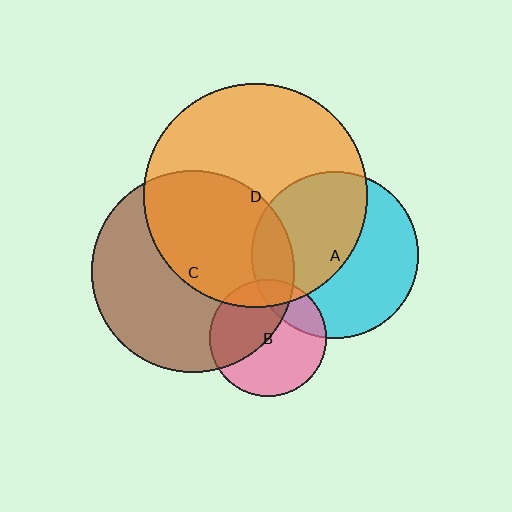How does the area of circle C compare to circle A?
Approximately 1.5 times.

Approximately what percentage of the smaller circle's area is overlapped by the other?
Approximately 15%.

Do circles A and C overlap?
Yes.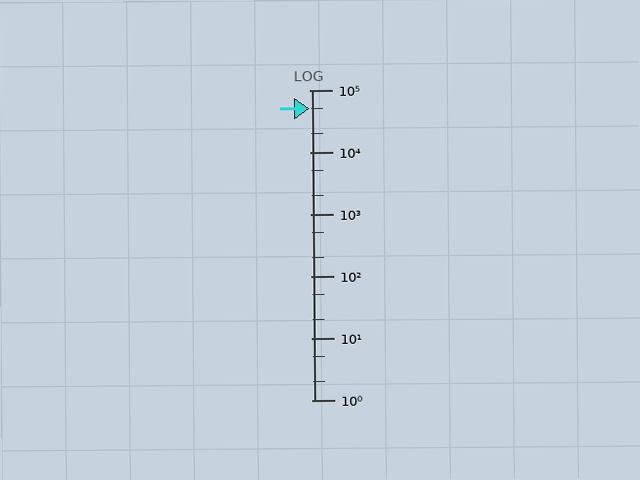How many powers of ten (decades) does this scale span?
The scale spans 5 decades, from 1 to 100000.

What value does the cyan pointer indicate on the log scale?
The pointer indicates approximately 51000.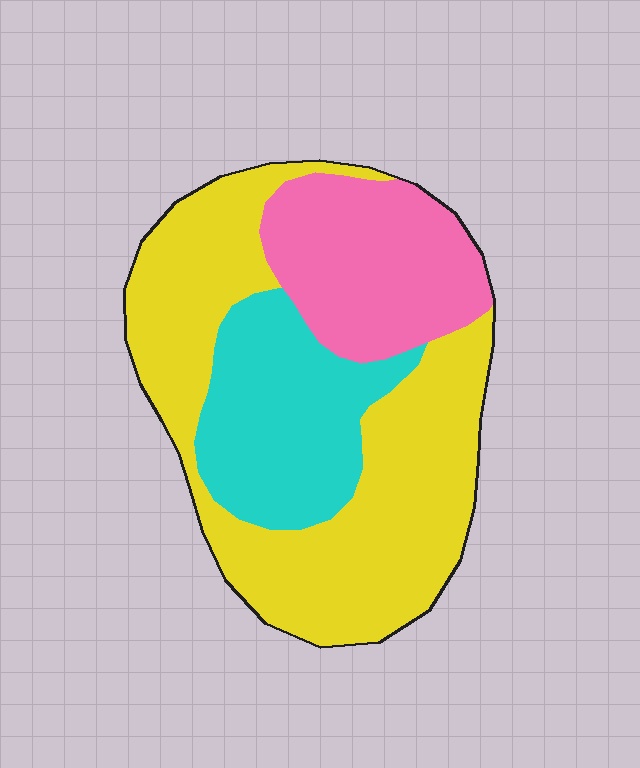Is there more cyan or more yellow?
Yellow.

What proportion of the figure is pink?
Pink takes up about one quarter (1/4) of the figure.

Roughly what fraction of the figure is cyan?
Cyan takes up between a sixth and a third of the figure.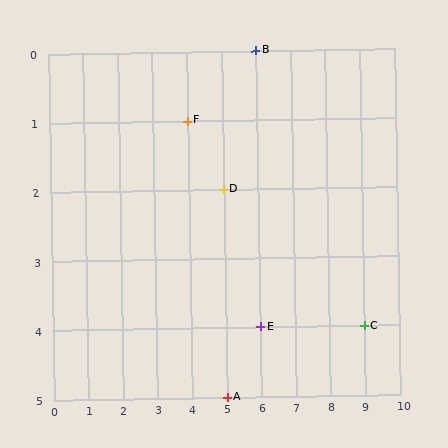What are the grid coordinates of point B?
Point B is at grid coordinates (6, 0).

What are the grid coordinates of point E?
Point E is at grid coordinates (6, 4).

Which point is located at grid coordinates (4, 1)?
Point F is at (4, 1).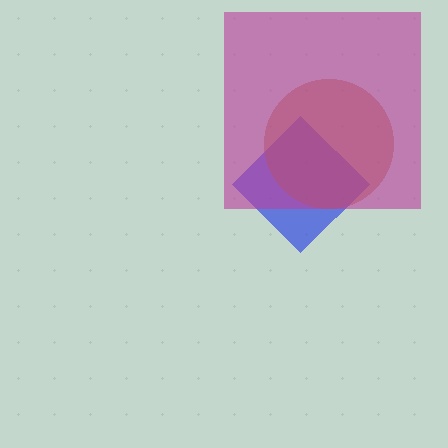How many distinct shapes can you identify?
There are 3 distinct shapes: a blue diamond, a brown circle, a magenta square.